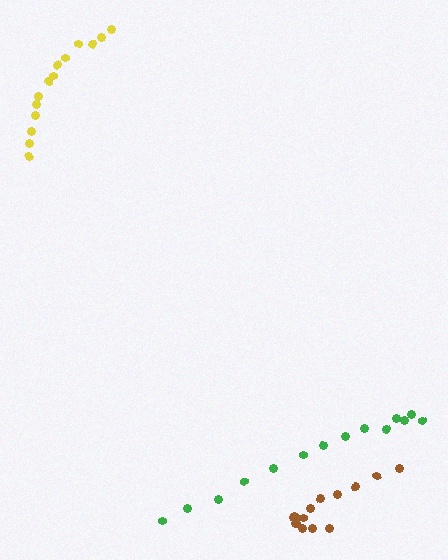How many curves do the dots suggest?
There are 3 distinct paths.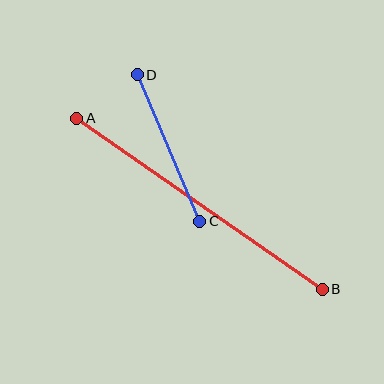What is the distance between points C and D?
The distance is approximately 159 pixels.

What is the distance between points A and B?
The distance is approximately 299 pixels.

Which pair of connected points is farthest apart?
Points A and B are farthest apart.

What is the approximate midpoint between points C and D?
The midpoint is at approximately (169, 148) pixels.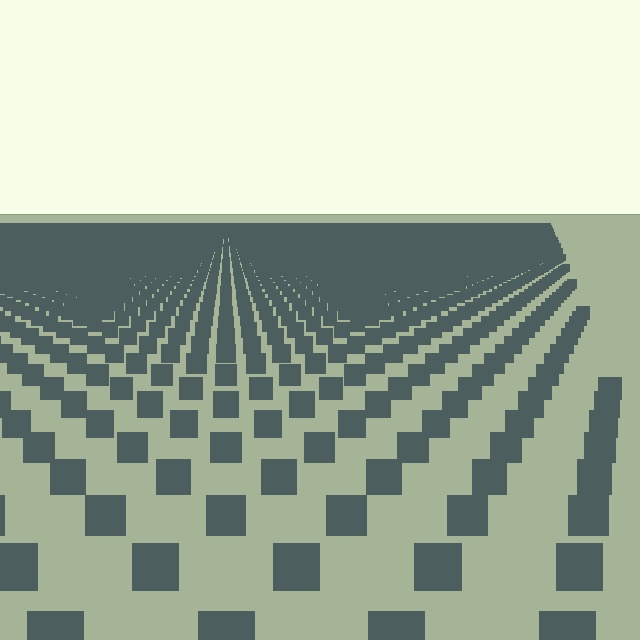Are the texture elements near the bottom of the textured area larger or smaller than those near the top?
Larger. Near the bottom, elements are closer to the viewer and appear at a bigger on-screen size.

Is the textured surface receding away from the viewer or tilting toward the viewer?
The surface is receding away from the viewer. Texture elements get smaller and denser toward the top.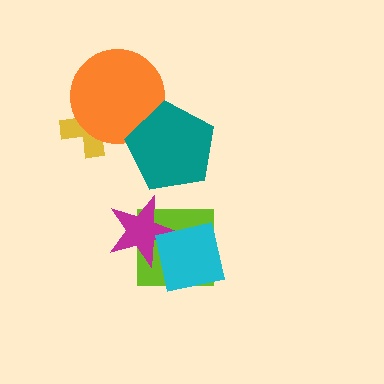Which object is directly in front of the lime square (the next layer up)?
The magenta star is directly in front of the lime square.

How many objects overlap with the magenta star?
2 objects overlap with the magenta star.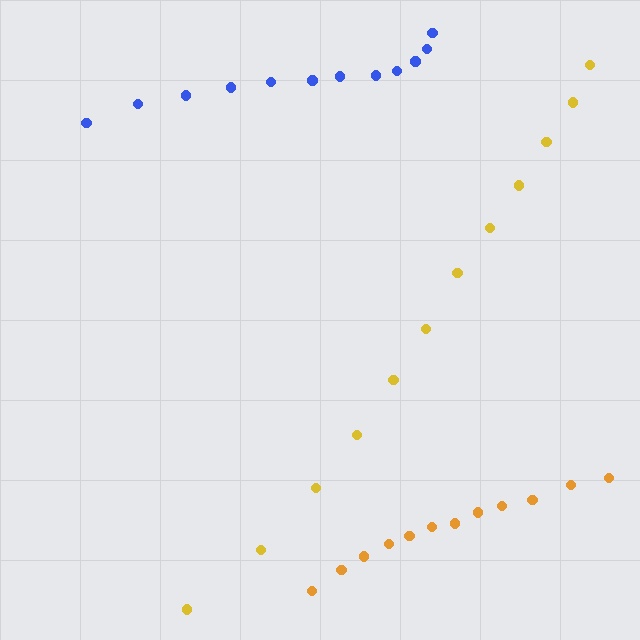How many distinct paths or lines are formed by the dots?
There are 3 distinct paths.